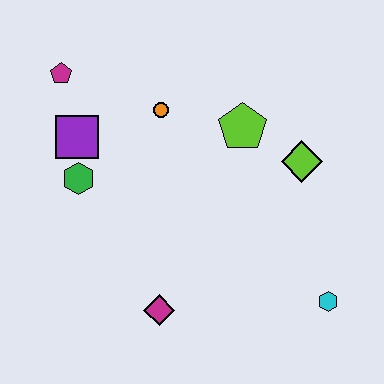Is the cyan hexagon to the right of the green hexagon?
Yes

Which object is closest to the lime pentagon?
The lime diamond is closest to the lime pentagon.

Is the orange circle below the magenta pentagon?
Yes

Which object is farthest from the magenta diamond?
The magenta pentagon is farthest from the magenta diamond.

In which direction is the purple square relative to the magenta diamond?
The purple square is above the magenta diamond.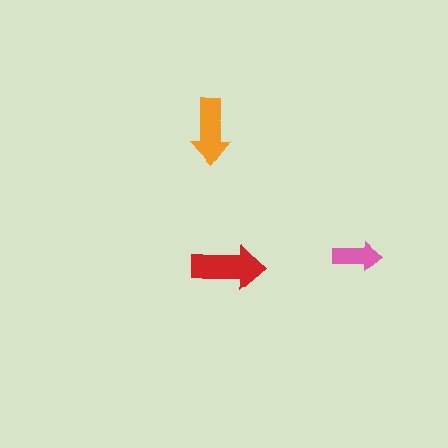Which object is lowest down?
The red arrow is bottommost.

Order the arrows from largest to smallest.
the red one, the orange one, the pink one.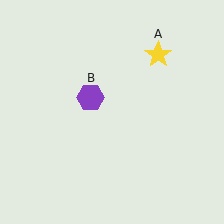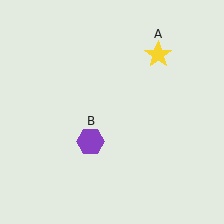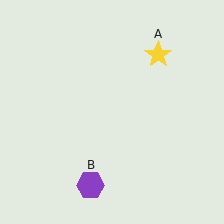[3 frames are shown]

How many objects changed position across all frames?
1 object changed position: purple hexagon (object B).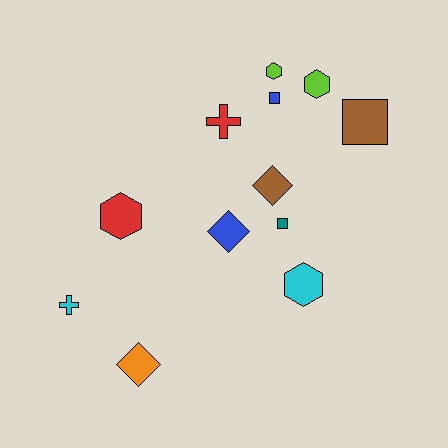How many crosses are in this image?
There are 2 crosses.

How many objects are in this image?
There are 12 objects.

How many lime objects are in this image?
There are 2 lime objects.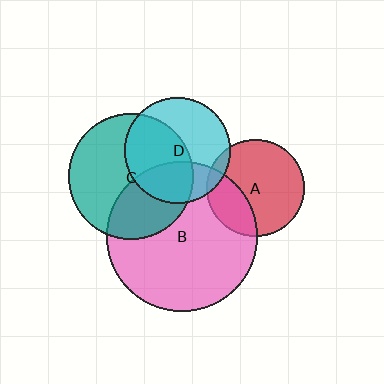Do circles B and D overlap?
Yes.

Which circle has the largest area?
Circle B (pink).